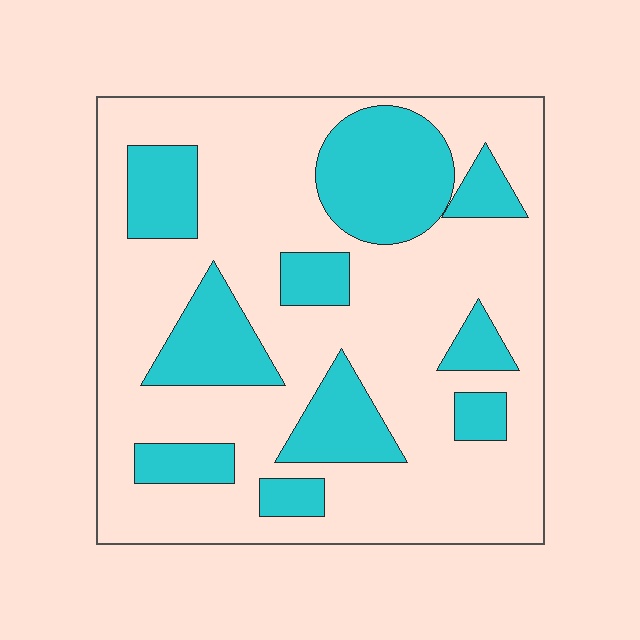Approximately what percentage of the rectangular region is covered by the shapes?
Approximately 30%.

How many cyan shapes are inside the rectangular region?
10.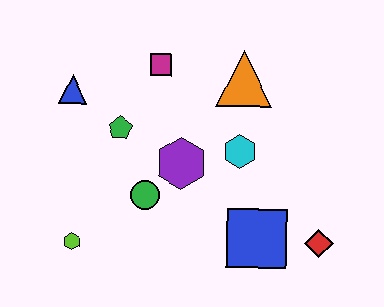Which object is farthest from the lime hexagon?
The red diamond is farthest from the lime hexagon.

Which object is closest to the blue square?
The red diamond is closest to the blue square.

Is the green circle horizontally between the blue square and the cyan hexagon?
No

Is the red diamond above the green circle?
No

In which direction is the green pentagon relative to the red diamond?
The green pentagon is to the left of the red diamond.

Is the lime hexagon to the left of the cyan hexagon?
Yes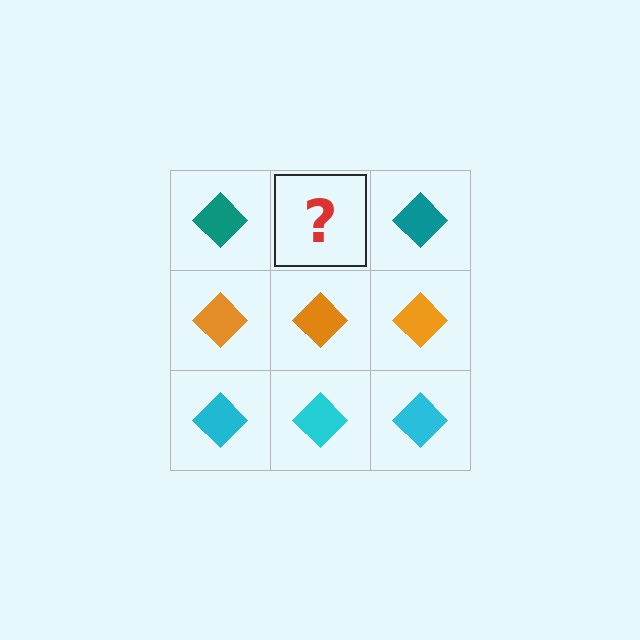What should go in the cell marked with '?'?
The missing cell should contain a teal diamond.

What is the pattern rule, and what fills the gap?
The rule is that each row has a consistent color. The gap should be filled with a teal diamond.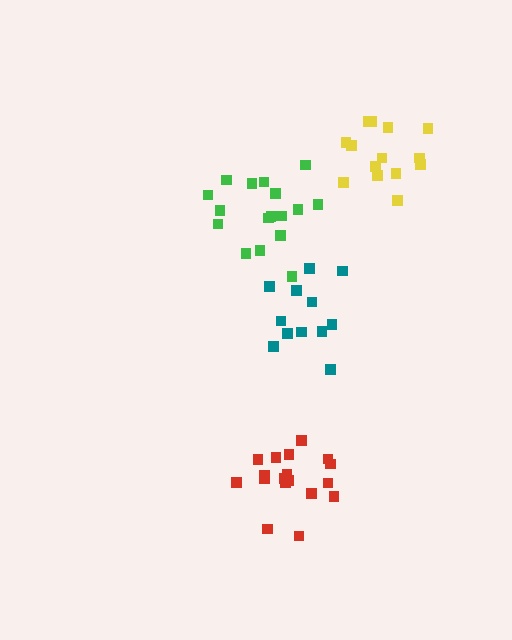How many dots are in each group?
Group 1: 17 dots, Group 2: 12 dots, Group 3: 14 dots, Group 4: 18 dots (61 total).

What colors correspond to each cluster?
The clusters are colored: green, teal, yellow, red.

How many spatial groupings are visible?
There are 4 spatial groupings.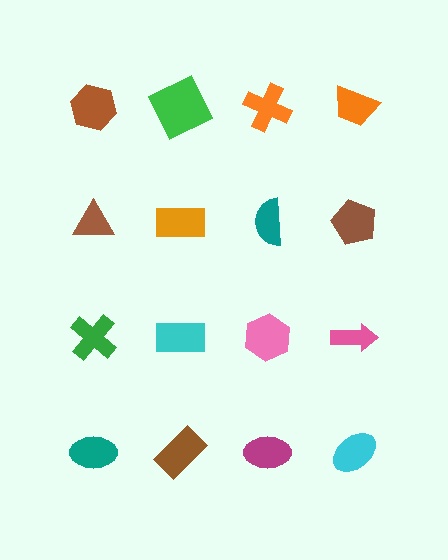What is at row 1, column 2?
A green square.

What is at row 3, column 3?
A pink hexagon.